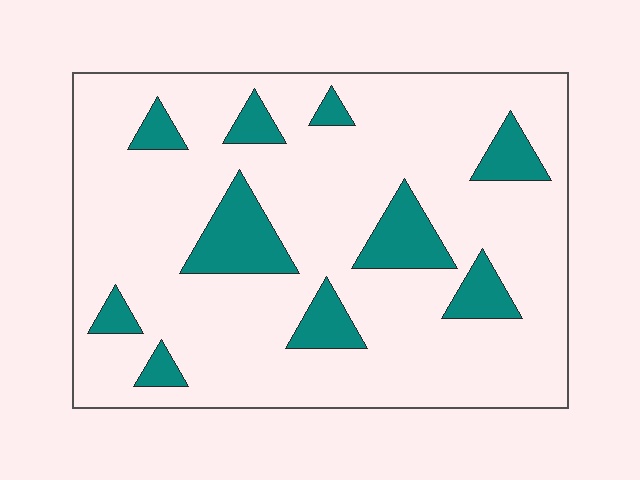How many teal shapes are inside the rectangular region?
10.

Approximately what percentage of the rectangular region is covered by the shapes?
Approximately 15%.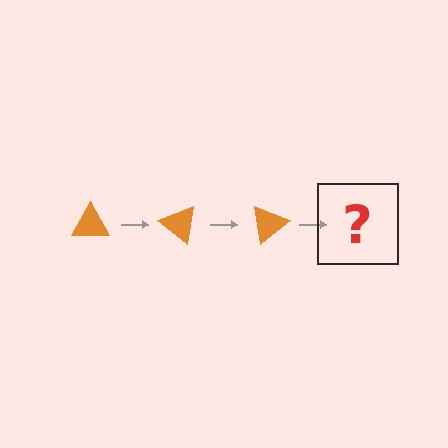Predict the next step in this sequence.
The next step is an orange triangle rotated 120 degrees.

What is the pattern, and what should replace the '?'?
The pattern is that the triangle rotates 40 degrees each step. The '?' should be an orange triangle rotated 120 degrees.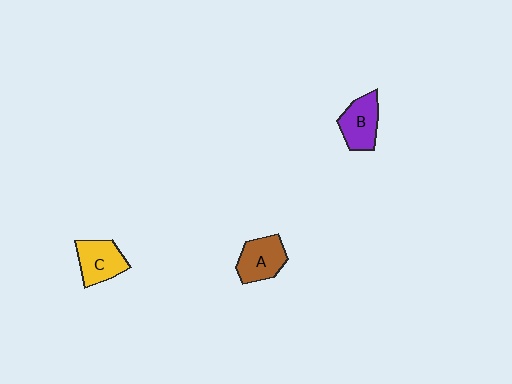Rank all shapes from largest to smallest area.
From largest to smallest: A (brown), B (purple), C (yellow).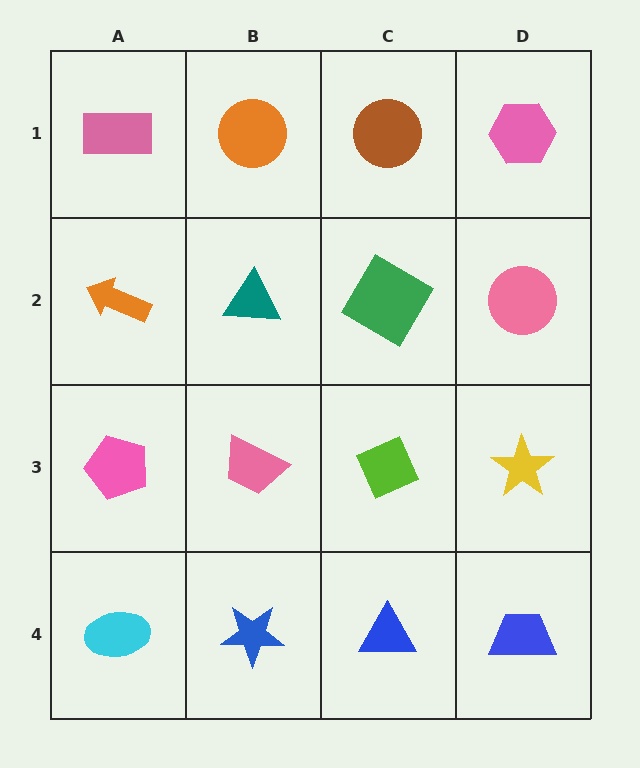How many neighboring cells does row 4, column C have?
3.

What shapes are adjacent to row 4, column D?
A yellow star (row 3, column D), a blue triangle (row 4, column C).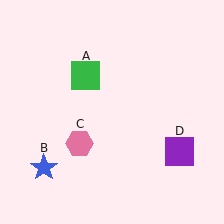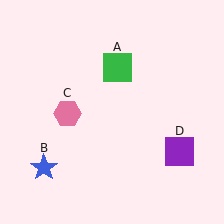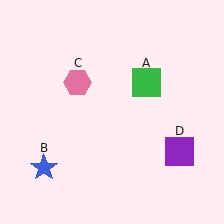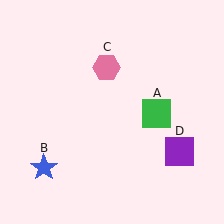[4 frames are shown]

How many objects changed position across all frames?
2 objects changed position: green square (object A), pink hexagon (object C).